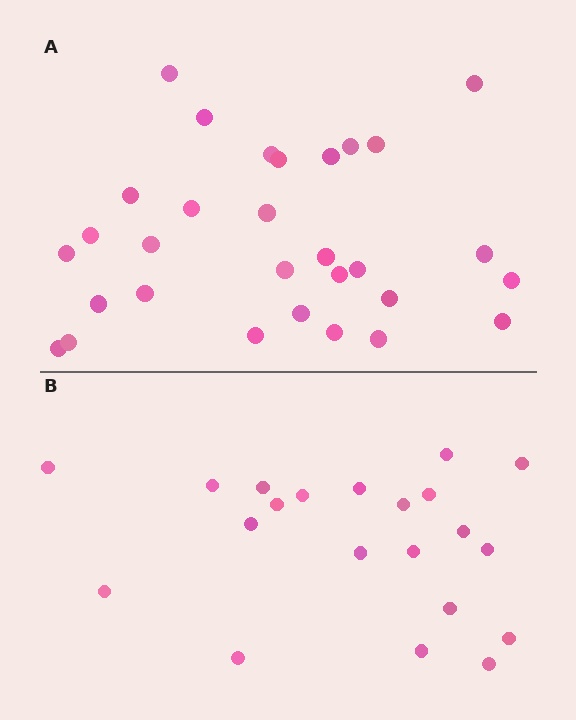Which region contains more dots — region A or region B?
Region A (the top region) has more dots.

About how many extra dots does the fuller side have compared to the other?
Region A has roughly 8 or so more dots than region B.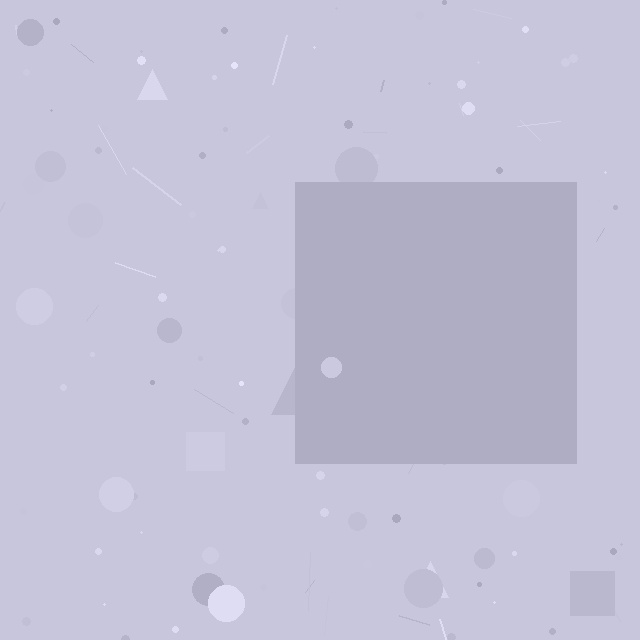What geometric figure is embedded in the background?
A square is embedded in the background.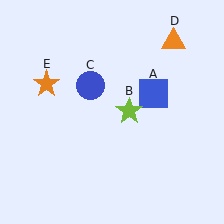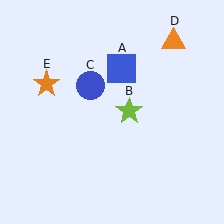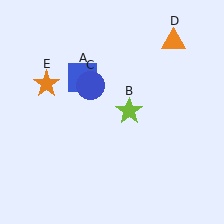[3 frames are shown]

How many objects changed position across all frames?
1 object changed position: blue square (object A).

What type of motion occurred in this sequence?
The blue square (object A) rotated counterclockwise around the center of the scene.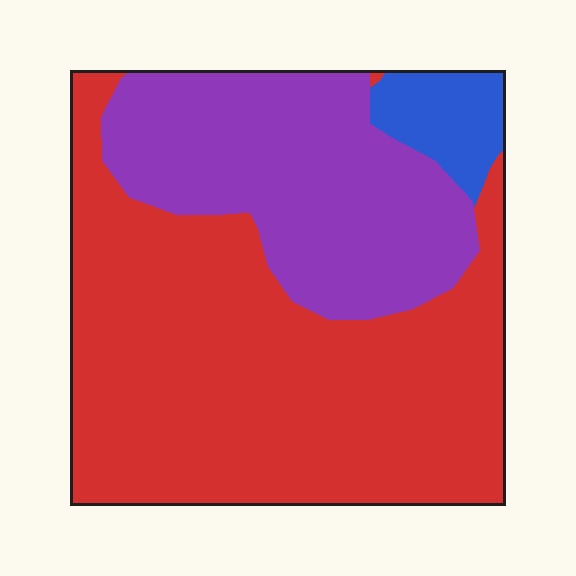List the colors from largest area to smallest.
From largest to smallest: red, purple, blue.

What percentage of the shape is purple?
Purple covers roughly 35% of the shape.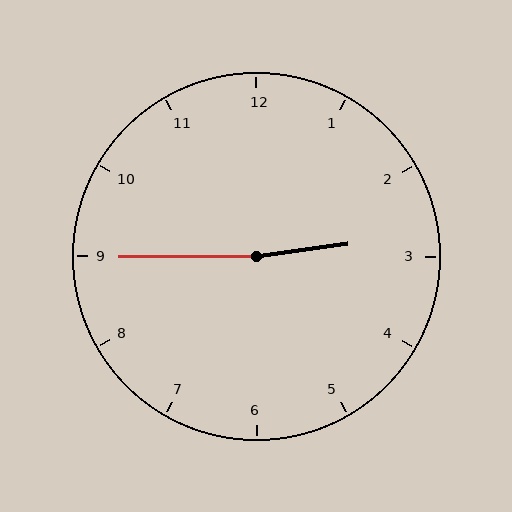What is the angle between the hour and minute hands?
Approximately 172 degrees.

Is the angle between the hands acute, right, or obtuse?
It is obtuse.